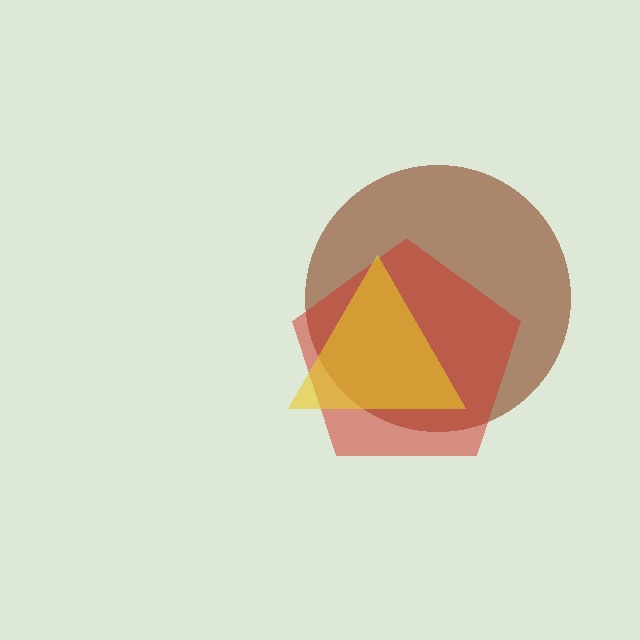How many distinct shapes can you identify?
There are 3 distinct shapes: a brown circle, a red pentagon, a yellow triangle.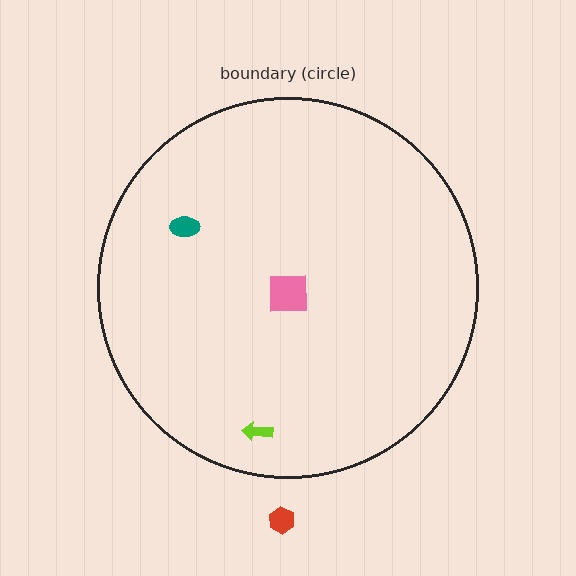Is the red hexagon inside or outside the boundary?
Outside.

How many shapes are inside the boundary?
3 inside, 1 outside.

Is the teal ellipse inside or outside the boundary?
Inside.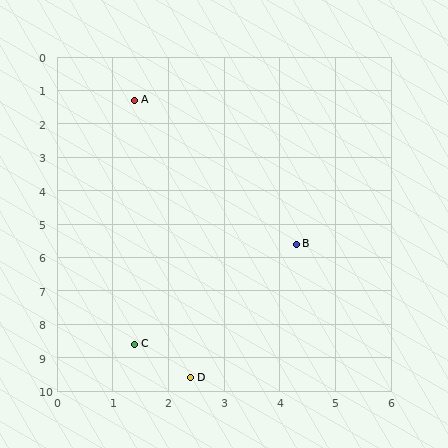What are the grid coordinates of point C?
Point C is at approximately (1.4, 8.6).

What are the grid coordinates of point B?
Point B is at approximately (4.3, 5.6).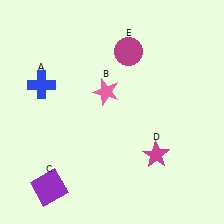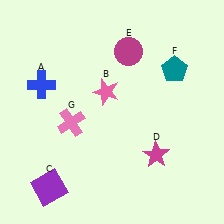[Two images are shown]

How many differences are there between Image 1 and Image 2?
There are 2 differences between the two images.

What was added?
A teal pentagon (F), a pink cross (G) were added in Image 2.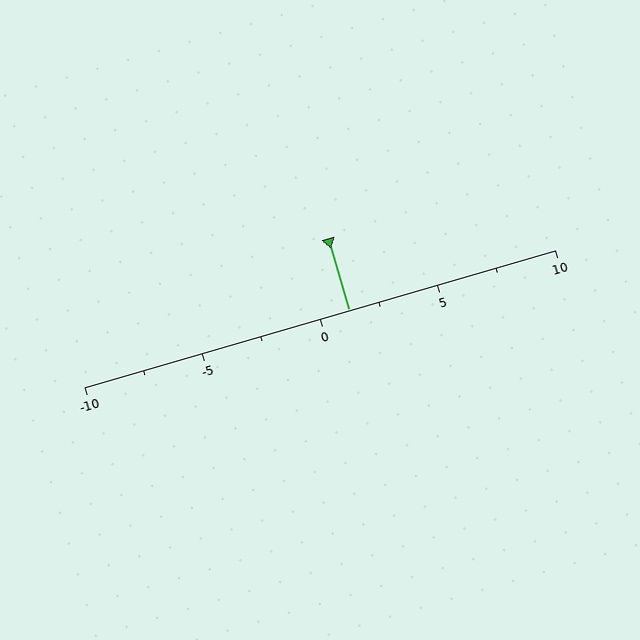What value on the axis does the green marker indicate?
The marker indicates approximately 1.2.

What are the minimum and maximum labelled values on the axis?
The axis runs from -10 to 10.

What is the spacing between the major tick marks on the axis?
The major ticks are spaced 5 apart.